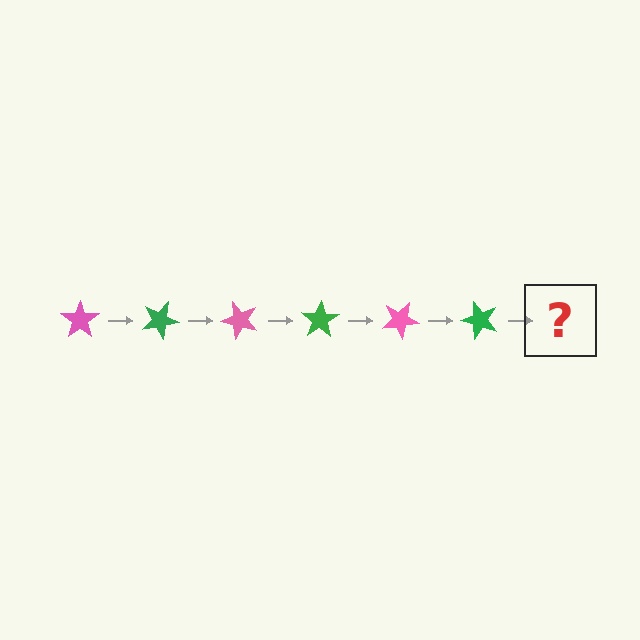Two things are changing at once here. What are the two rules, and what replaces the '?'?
The two rules are that it rotates 25 degrees each step and the color cycles through pink and green. The '?' should be a pink star, rotated 150 degrees from the start.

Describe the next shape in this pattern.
It should be a pink star, rotated 150 degrees from the start.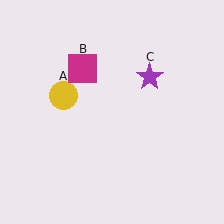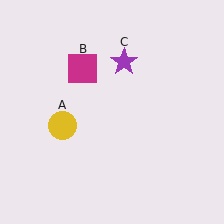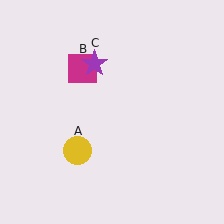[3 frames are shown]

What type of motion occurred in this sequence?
The yellow circle (object A), purple star (object C) rotated counterclockwise around the center of the scene.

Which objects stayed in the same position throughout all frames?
Magenta square (object B) remained stationary.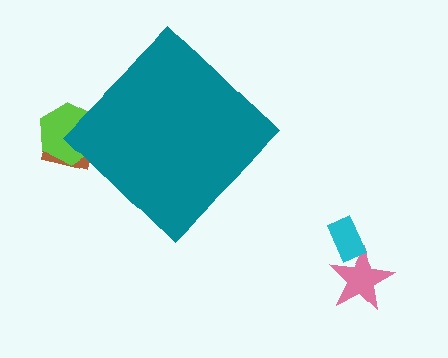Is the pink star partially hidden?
No, the pink star is fully visible.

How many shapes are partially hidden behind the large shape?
2 shapes are partially hidden.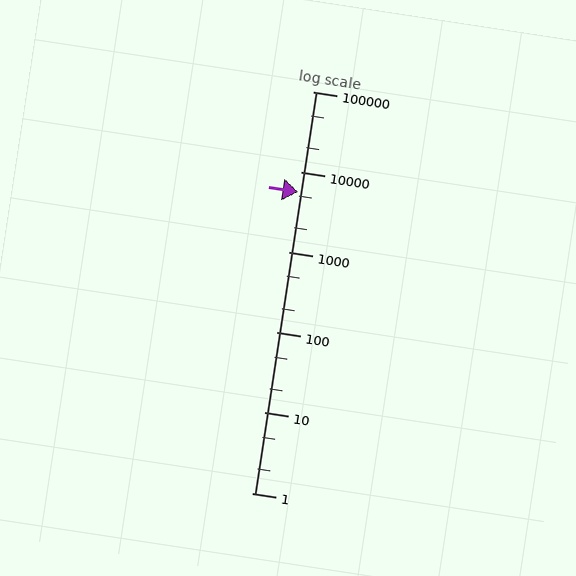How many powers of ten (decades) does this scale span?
The scale spans 5 decades, from 1 to 100000.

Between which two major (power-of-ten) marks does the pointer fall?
The pointer is between 1000 and 10000.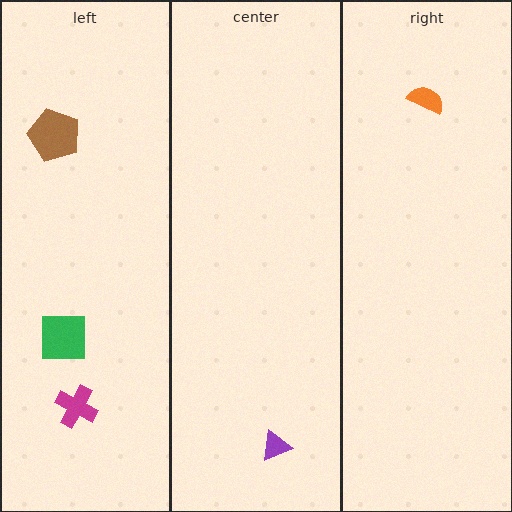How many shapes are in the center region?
1.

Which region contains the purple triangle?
The center region.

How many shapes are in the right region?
1.